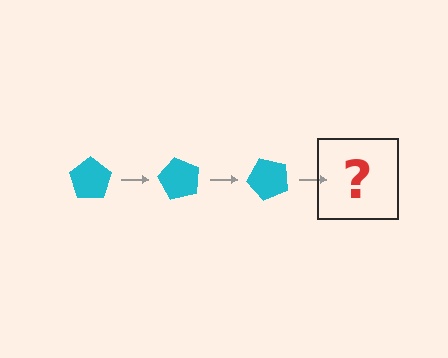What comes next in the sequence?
The next element should be a cyan pentagon rotated 180 degrees.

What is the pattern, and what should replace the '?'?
The pattern is that the pentagon rotates 60 degrees each step. The '?' should be a cyan pentagon rotated 180 degrees.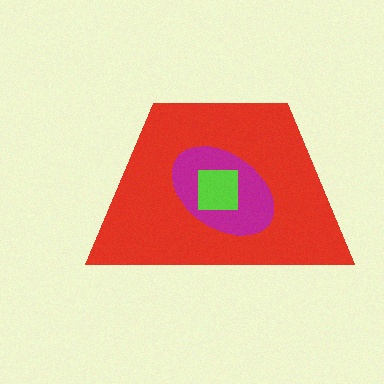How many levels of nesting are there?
3.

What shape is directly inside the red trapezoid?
The magenta ellipse.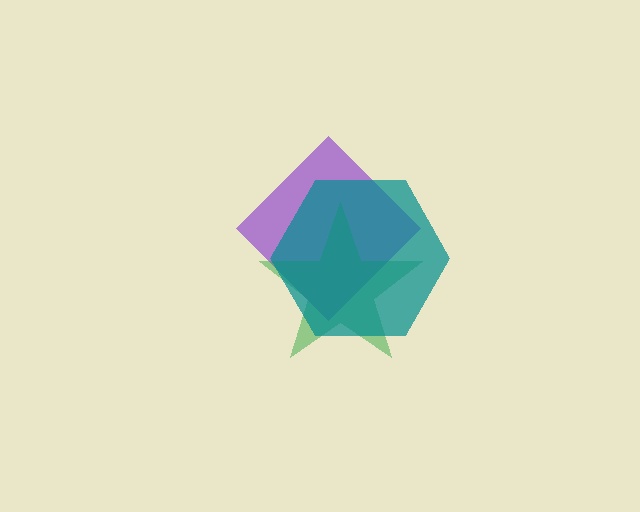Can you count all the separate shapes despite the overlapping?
Yes, there are 3 separate shapes.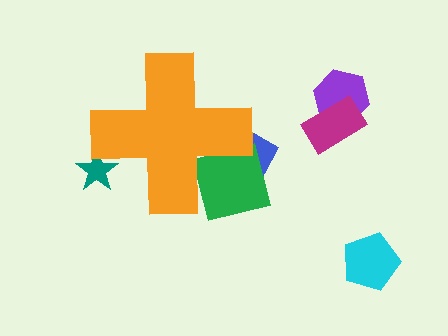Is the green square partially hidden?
Yes, the green square is partially hidden behind the orange cross.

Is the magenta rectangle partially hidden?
No, the magenta rectangle is fully visible.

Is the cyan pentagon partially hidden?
No, the cyan pentagon is fully visible.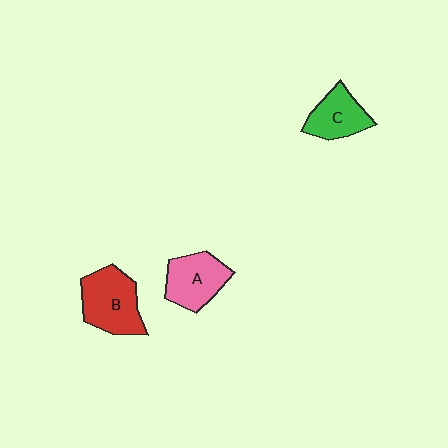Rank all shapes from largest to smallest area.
From largest to smallest: B (red), A (pink), C (green).